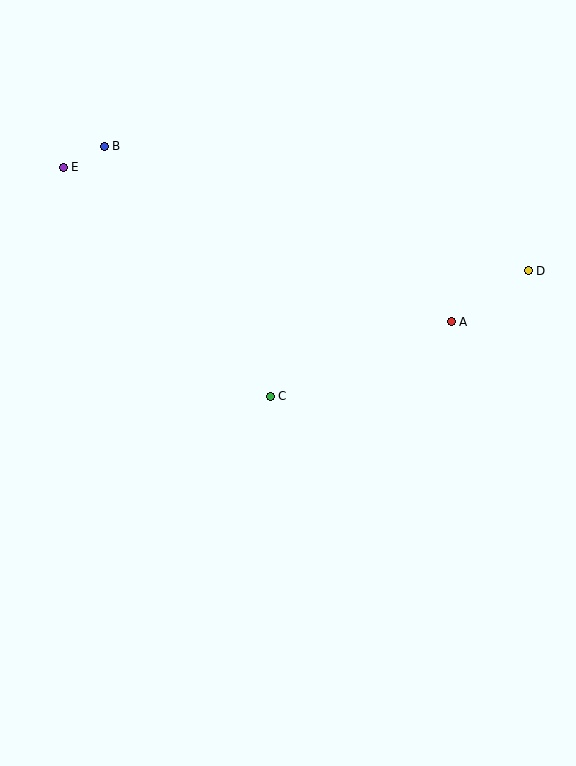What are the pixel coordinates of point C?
Point C is at (270, 396).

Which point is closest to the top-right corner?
Point D is closest to the top-right corner.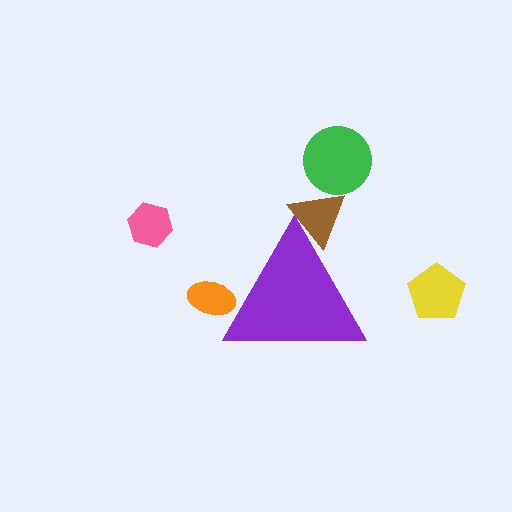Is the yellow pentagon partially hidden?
No, the yellow pentagon is fully visible.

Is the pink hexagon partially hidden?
No, the pink hexagon is fully visible.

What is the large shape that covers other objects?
A purple triangle.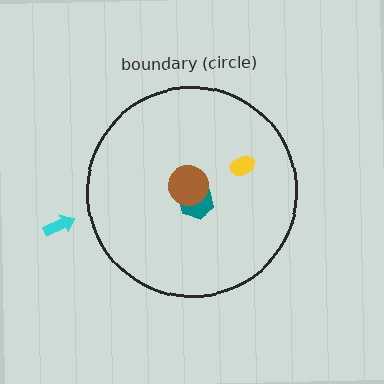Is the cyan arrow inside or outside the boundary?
Outside.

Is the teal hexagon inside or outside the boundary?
Inside.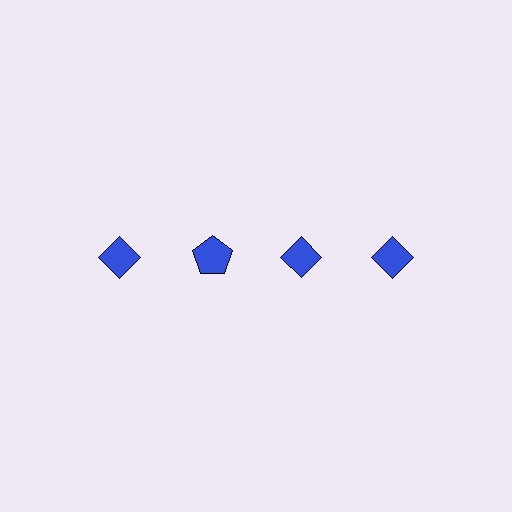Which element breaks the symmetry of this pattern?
The blue pentagon in the top row, second from left column breaks the symmetry. All other shapes are blue diamonds.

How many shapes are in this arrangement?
There are 4 shapes arranged in a grid pattern.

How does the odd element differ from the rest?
It has a different shape: pentagon instead of diamond.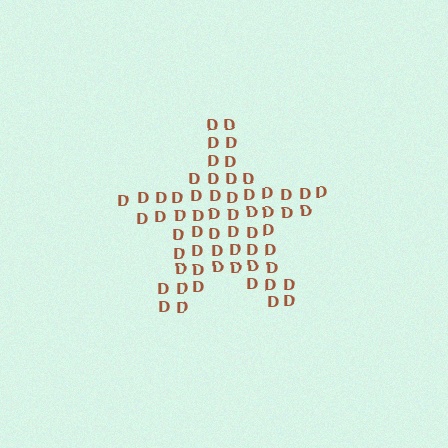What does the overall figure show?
The overall figure shows a star.